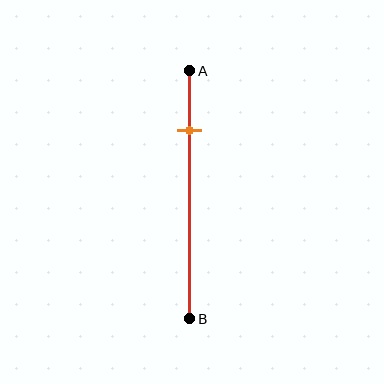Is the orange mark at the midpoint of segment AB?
No, the mark is at about 25% from A, not at the 50% midpoint.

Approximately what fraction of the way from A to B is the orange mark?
The orange mark is approximately 25% of the way from A to B.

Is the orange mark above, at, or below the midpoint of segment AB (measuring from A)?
The orange mark is above the midpoint of segment AB.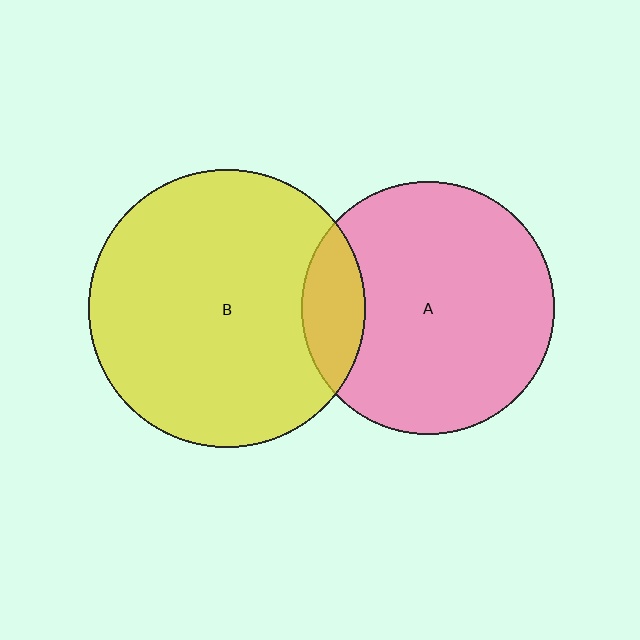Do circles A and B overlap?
Yes.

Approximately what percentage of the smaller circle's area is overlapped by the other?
Approximately 15%.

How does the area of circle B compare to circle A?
Approximately 1.2 times.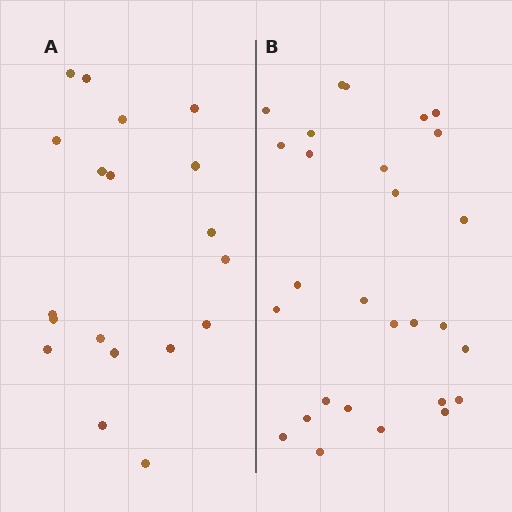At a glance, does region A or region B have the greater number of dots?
Region B (the right region) has more dots.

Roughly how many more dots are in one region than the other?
Region B has roughly 8 or so more dots than region A.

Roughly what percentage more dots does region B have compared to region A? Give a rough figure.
About 45% more.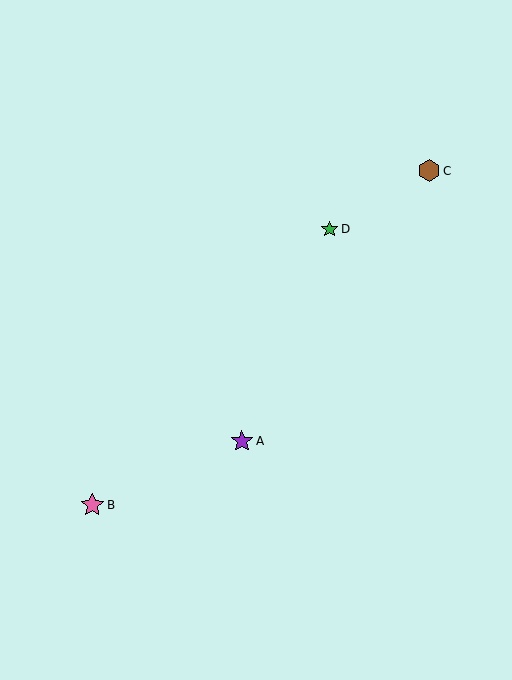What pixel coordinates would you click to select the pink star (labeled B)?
Click at (92, 505) to select the pink star B.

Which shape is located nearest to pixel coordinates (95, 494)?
The pink star (labeled B) at (92, 505) is nearest to that location.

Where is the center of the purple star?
The center of the purple star is at (242, 441).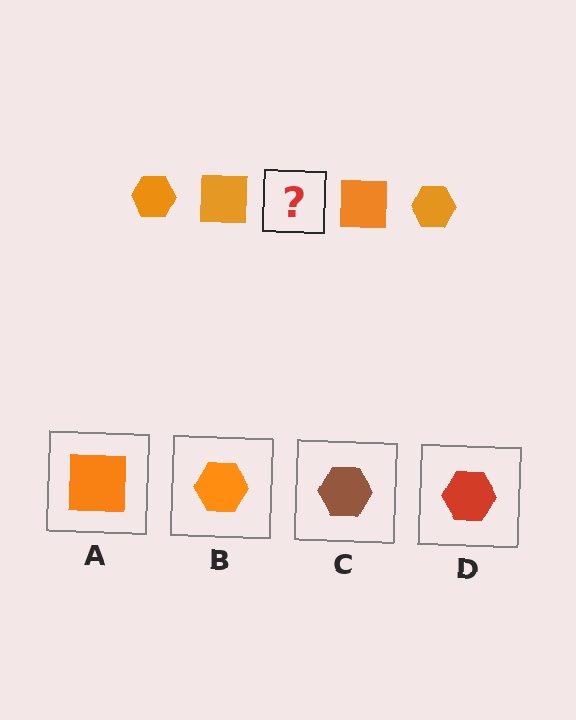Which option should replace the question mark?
Option B.